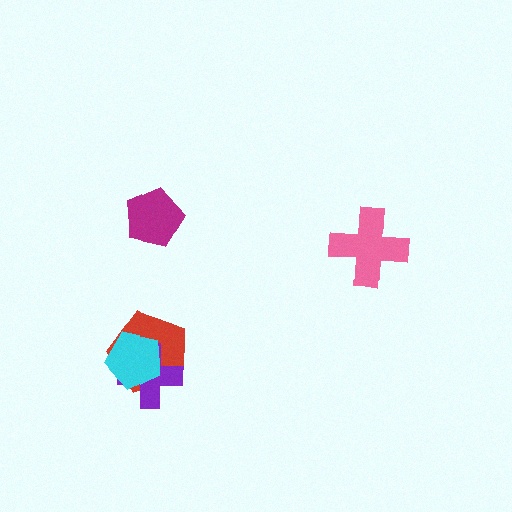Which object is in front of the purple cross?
The cyan pentagon is in front of the purple cross.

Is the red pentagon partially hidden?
Yes, it is partially covered by another shape.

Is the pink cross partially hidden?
No, no other shape covers it.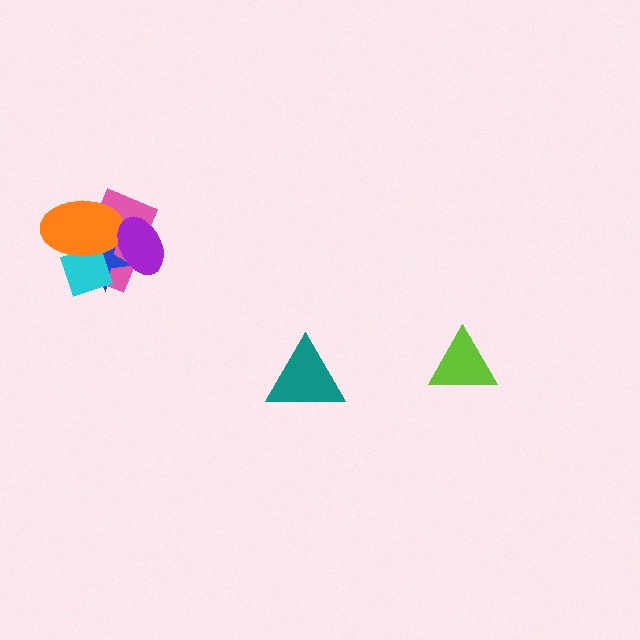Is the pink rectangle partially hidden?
Yes, it is partially covered by another shape.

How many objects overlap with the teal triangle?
0 objects overlap with the teal triangle.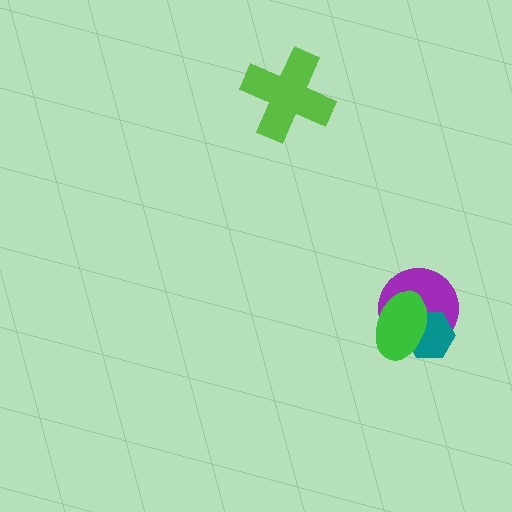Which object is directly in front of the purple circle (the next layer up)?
The teal hexagon is directly in front of the purple circle.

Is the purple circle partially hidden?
Yes, it is partially covered by another shape.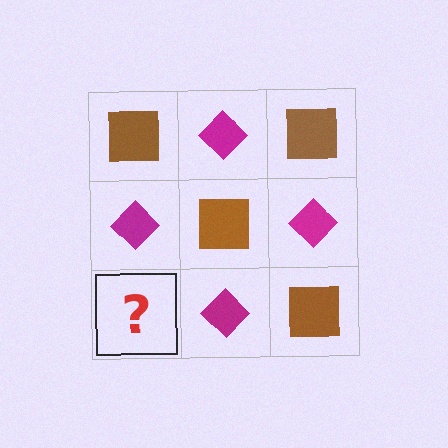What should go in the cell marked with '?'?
The missing cell should contain a brown square.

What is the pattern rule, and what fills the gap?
The rule is that it alternates brown square and magenta diamond in a checkerboard pattern. The gap should be filled with a brown square.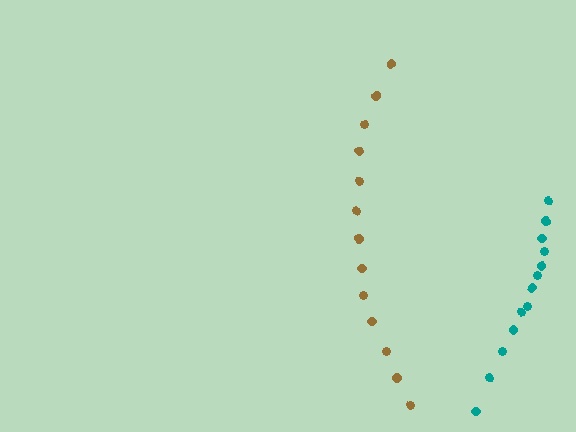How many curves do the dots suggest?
There are 2 distinct paths.